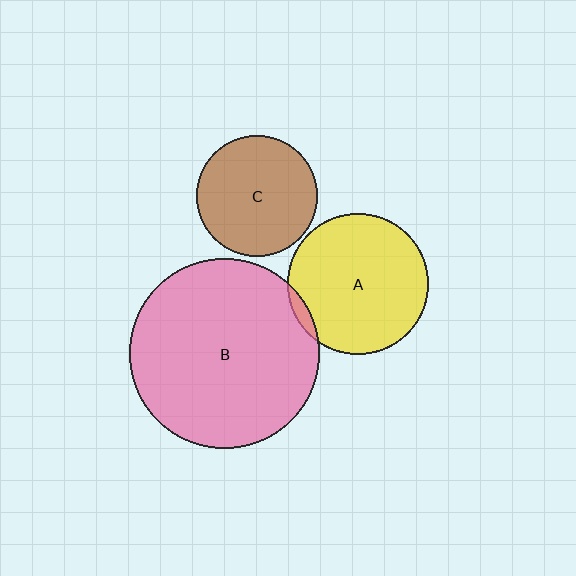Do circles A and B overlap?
Yes.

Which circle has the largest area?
Circle B (pink).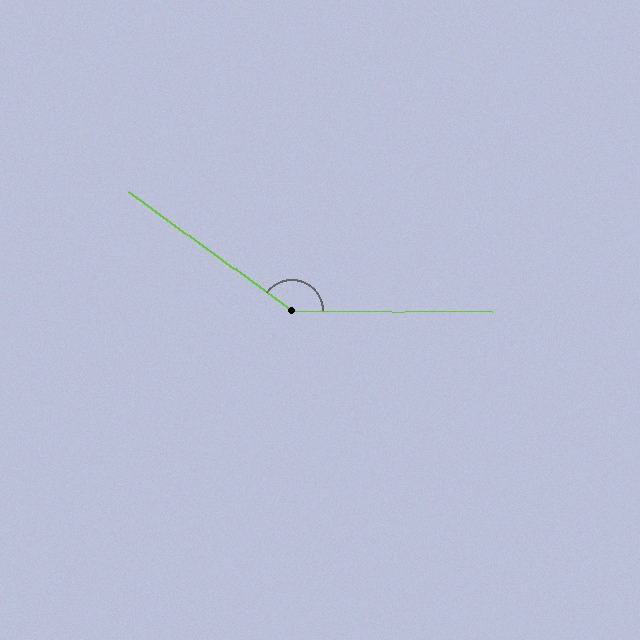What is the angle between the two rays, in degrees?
Approximately 144 degrees.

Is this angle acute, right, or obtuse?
It is obtuse.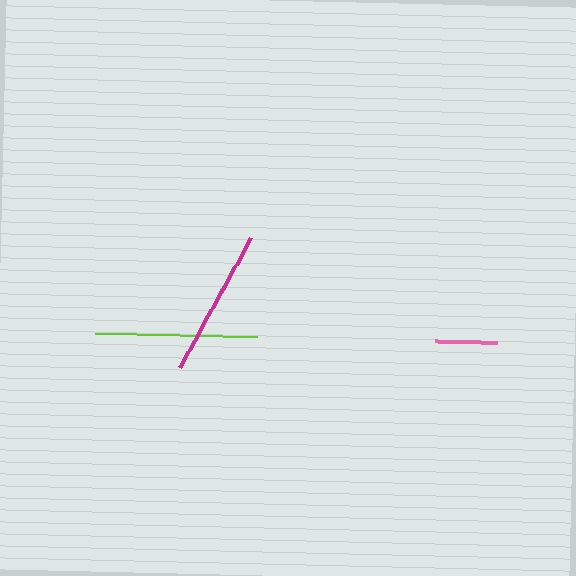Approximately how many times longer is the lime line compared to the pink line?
The lime line is approximately 2.6 times the length of the pink line.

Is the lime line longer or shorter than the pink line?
The lime line is longer than the pink line.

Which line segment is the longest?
The lime line is the longest at approximately 162 pixels.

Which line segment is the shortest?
The pink line is the shortest at approximately 62 pixels.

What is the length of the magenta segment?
The magenta segment is approximately 148 pixels long.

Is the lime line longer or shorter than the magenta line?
The lime line is longer than the magenta line.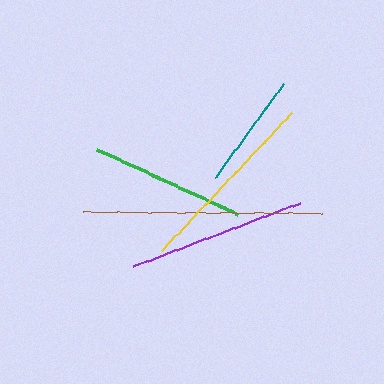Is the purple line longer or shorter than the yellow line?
The yellow line is longer than the purple line.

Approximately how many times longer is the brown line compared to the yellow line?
The brown line is approximately 1.3 times the length of the yellow line.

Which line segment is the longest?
The brown line is the longest at approximately 240 pixels.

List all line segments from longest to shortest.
From longest to shortest: brown, yellow, purple, green, teal.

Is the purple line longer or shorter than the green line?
The purple line is longer than the green line.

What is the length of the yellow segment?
The yellow segment is approximately 189 pixels long.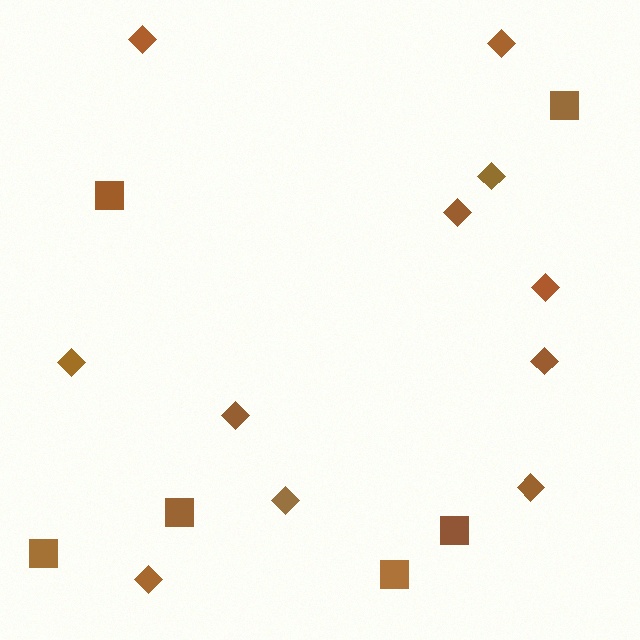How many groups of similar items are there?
There are 2 groups: one group of squares (6) and one group of diamonds (11).